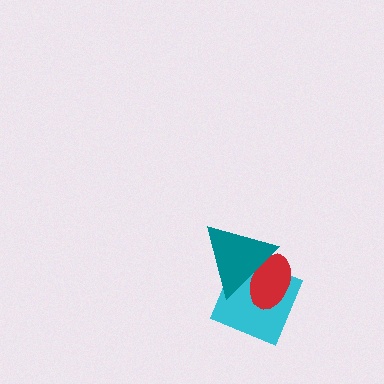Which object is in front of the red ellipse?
The teal triangle is in front of the red ellipse.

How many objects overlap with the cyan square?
2 objects overlap with the cyan square.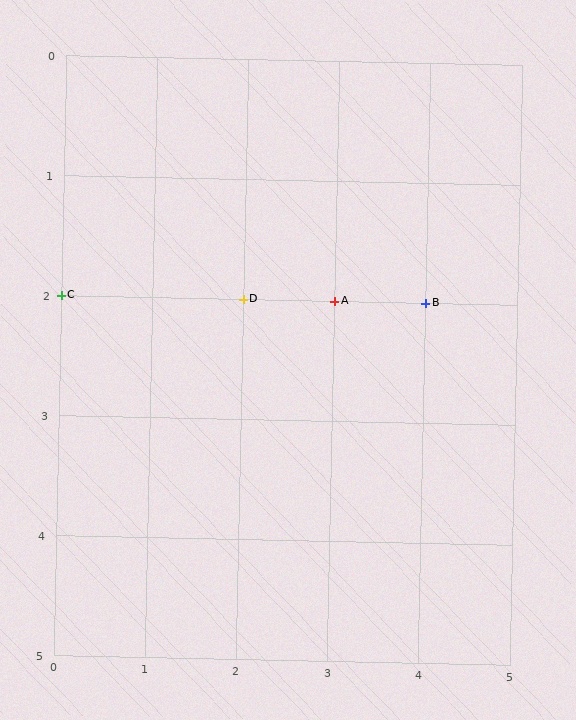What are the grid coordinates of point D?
Point D is at grid coordinates (2, 2).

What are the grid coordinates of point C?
Point C is at grid coordinates (0, 2).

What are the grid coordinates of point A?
Point A is at grid coordinates (3, 2).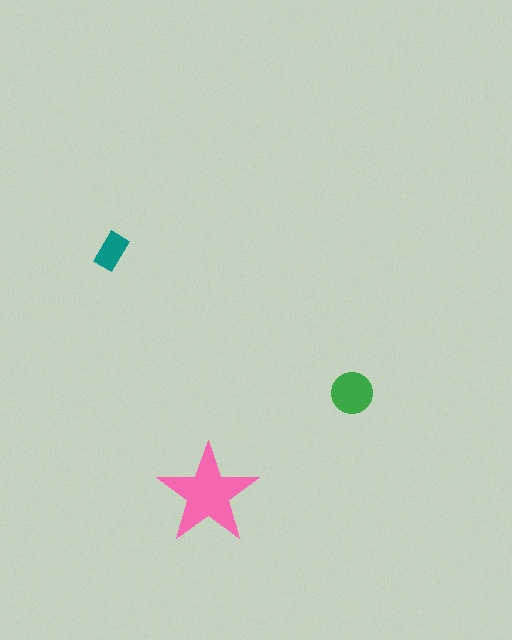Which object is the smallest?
The teal rectangle.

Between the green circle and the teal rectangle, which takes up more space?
The green circle.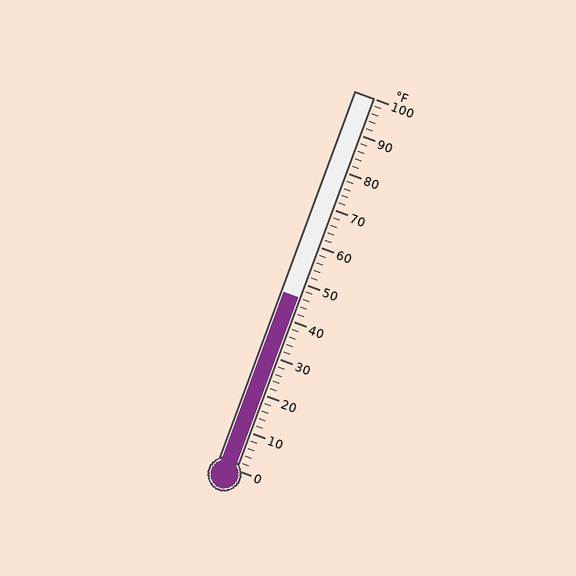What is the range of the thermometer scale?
The thermometer scale ranges from 0°F to 100°F.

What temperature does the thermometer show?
The thermometer shows approximately 46°F.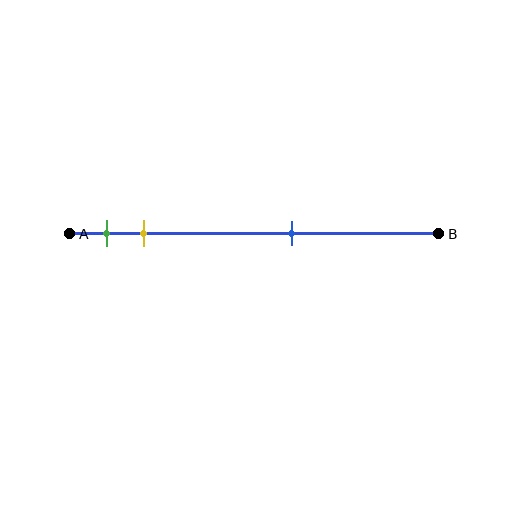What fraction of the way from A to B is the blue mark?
The blue mark is approximately 60% (0.6) of the way from A to B.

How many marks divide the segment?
There are 3 marks dividing the segment.